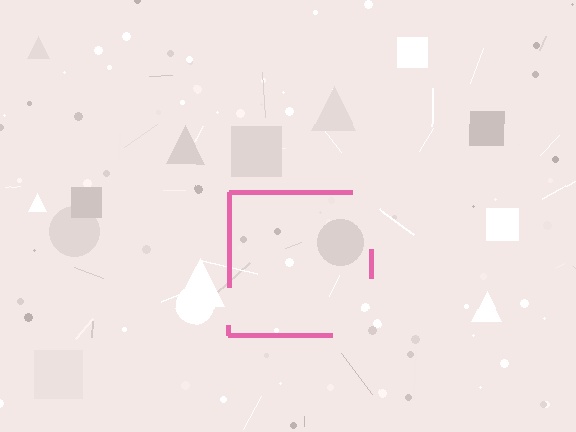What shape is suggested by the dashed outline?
The dashed outline suggests a square.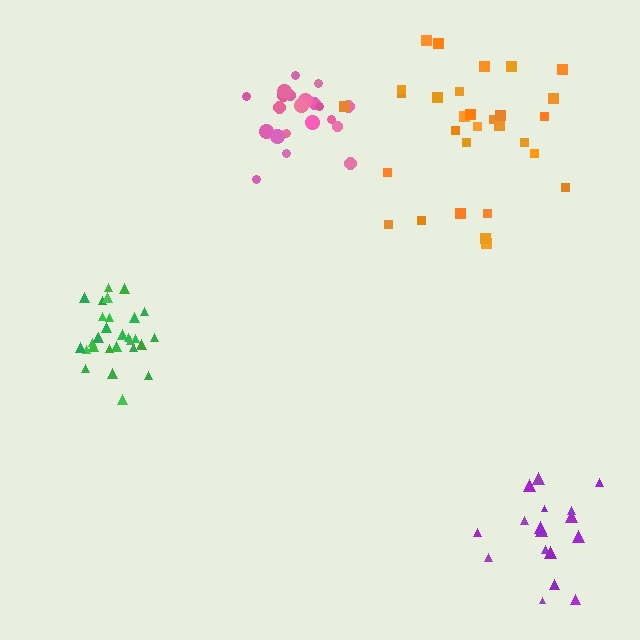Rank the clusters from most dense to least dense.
green, pink, purple, orange.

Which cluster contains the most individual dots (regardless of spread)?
Orange (30).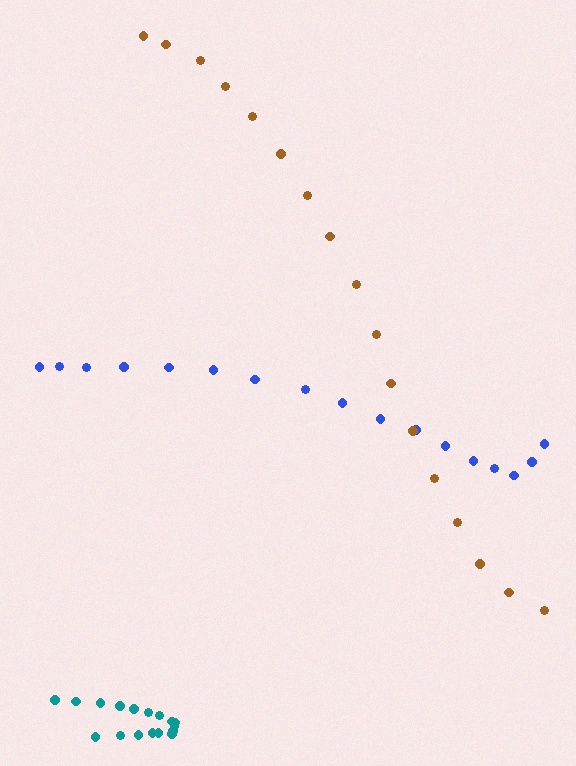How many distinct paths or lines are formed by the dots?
There are 3 distinct paths.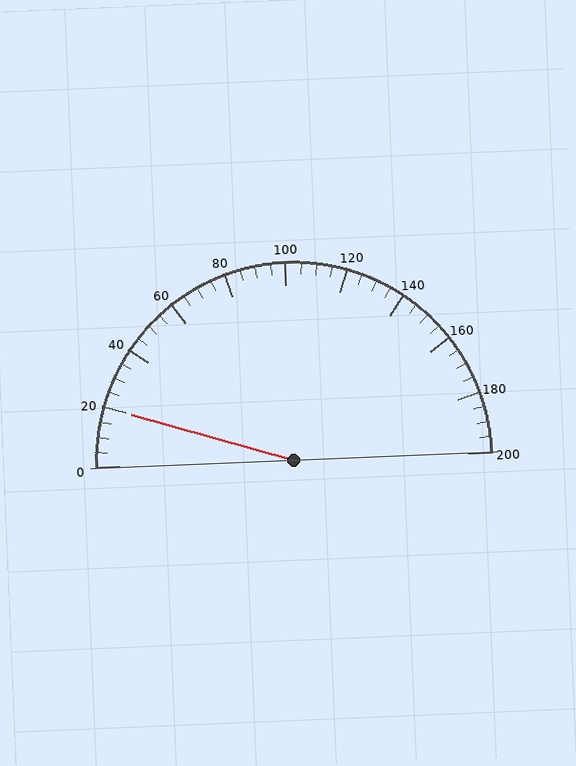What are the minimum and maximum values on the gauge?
The gauge ranges from 0 to 200.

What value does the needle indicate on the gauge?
The needle indicates approximately 20.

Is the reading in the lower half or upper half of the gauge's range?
The reading is in the lower half of the range (0 to 200).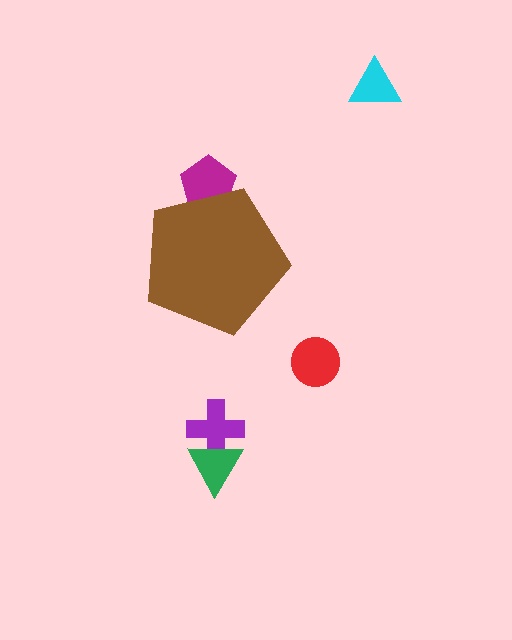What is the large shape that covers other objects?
A brown pentagon.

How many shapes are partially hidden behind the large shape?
1 shape is partially hidden.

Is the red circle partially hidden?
No, the red circle is fully visible.